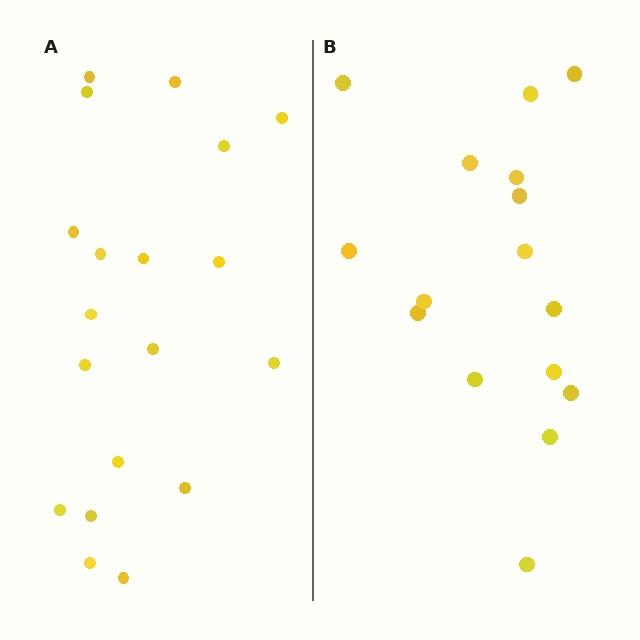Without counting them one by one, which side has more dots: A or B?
Region A (the left region) has more dots.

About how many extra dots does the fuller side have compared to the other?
Region A has just a few more — roughly 2 or 3 more dots than region B.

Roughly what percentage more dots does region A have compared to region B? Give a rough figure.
About 20% more.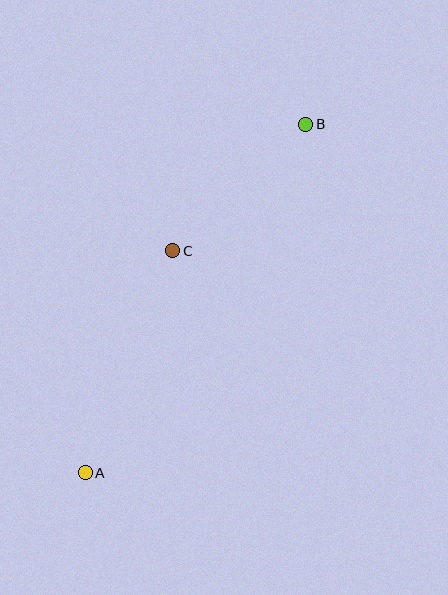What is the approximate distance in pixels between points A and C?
The distance between A and C is approximately 239 pixels.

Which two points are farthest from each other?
Points A and B are farthest from each other.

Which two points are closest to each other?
Points B and C are closest to each other.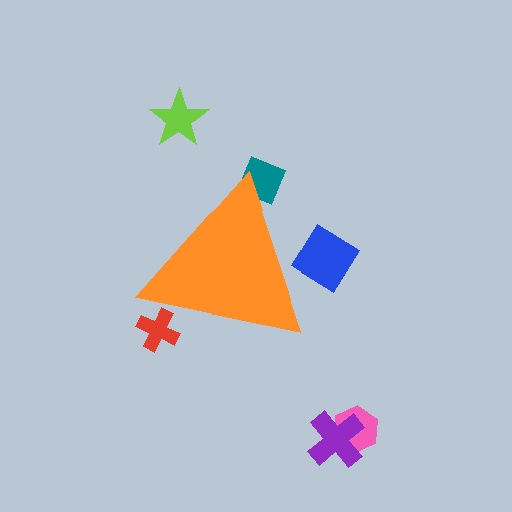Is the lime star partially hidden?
No, the lime star is fully visible.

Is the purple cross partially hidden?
No, the purple cross is fully visible.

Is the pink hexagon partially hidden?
No, the pink hexagon is fully visible.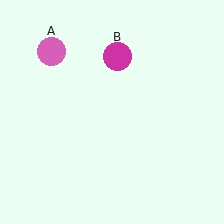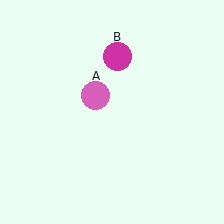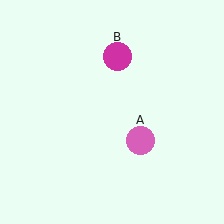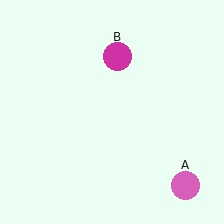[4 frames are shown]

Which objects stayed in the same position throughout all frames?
Magenta circle (object B) remained stationary.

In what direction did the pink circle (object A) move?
The pink circle (object A) moved down and to the right.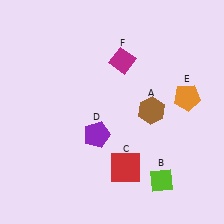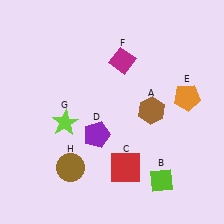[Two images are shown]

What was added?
A lime star (G), a brown circle (H) were added in Image 2.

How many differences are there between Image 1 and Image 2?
There are 2 differences between the two images.